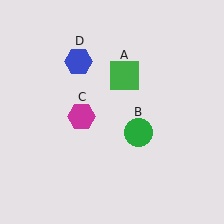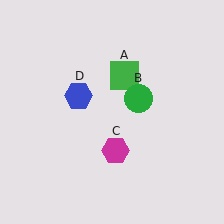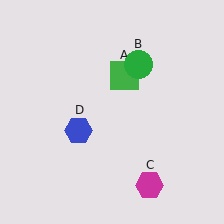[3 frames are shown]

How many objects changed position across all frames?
3 objects changed position: green circle (object B), magenta hexagon (object C), blue hexagon (object D).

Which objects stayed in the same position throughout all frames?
Green square (object A) remained stationary.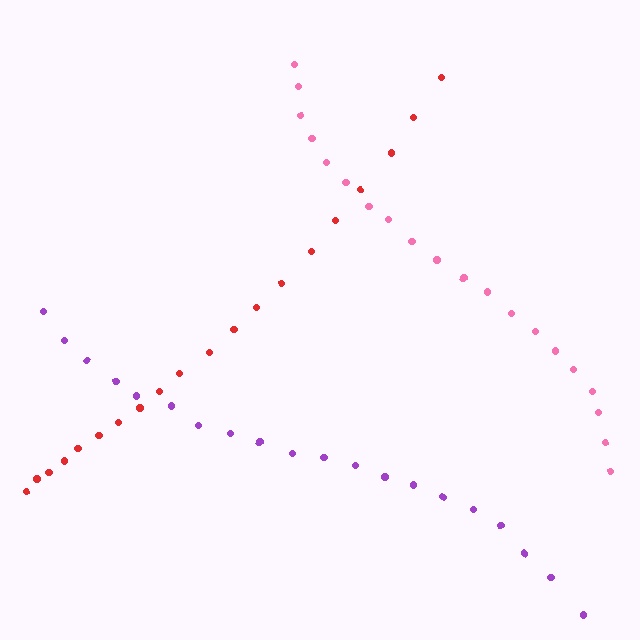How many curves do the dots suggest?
There are 3 distinct paths.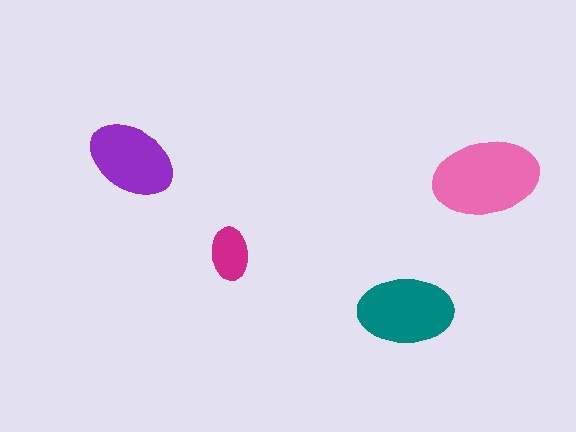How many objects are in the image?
There are 4 objects in the image.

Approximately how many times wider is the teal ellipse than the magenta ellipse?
About 2 times wider.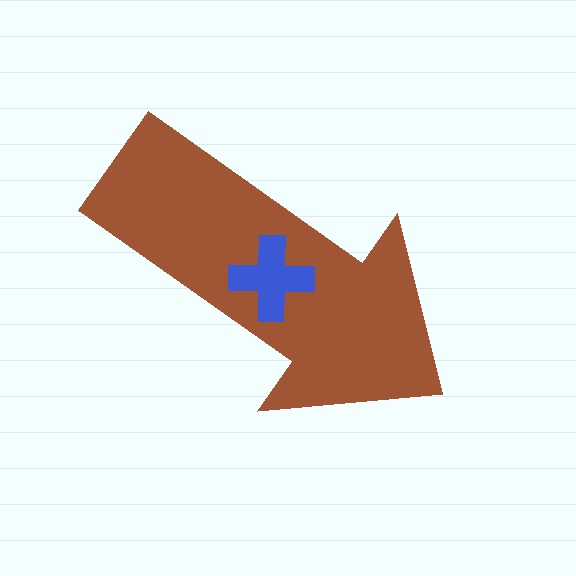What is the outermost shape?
The brown arrow.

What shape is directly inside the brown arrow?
The blue cross.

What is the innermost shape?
The blue cross.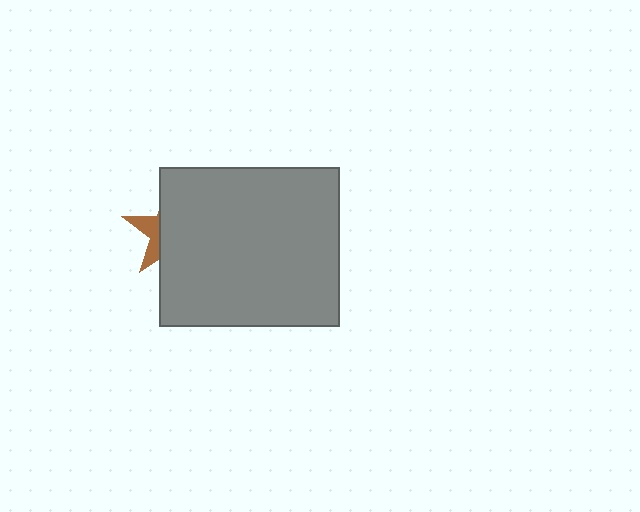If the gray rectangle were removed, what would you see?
You would see the complete brown star.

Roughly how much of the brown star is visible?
A small part of it is visible (roughly 30%).